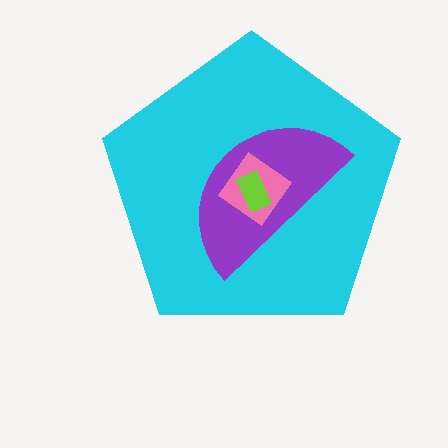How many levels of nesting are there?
4.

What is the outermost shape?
The cyan pentagon.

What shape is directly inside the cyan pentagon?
The purple semicircle.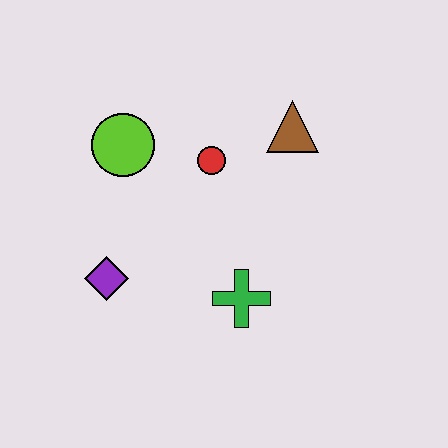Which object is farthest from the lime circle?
The green cross is farthest from the lime circle.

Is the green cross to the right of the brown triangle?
No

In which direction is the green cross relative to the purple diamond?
The green cross is to the right of the purple diamond.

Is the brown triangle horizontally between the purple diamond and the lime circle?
No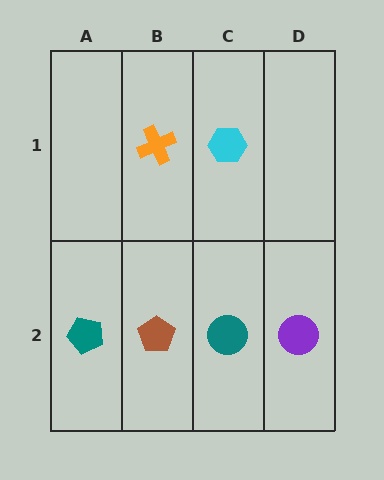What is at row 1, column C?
A cyan hexagon.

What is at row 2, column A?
A teal pentagon.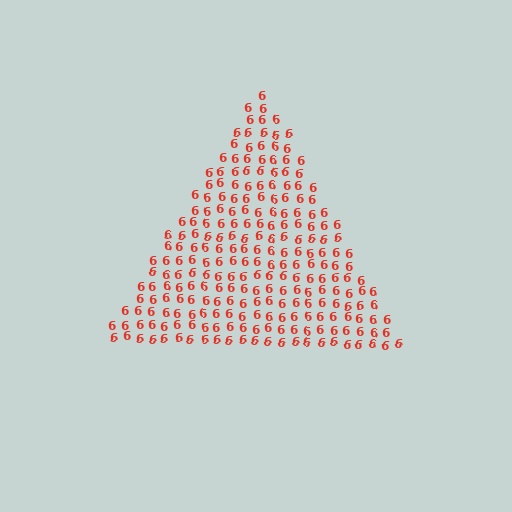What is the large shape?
The large shape is a triangle.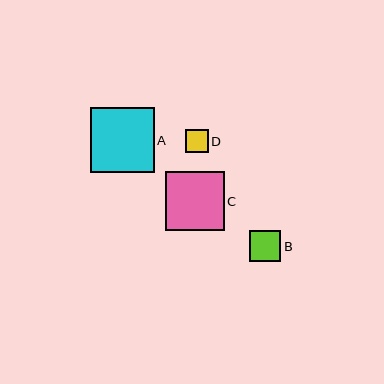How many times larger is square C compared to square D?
Square C is approximately 2.5 times the size of square D.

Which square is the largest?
Square A is the largest with a size of approximately 64 pixels.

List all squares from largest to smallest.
From largest to smallest: A, C, B, D.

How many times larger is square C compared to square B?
Square C is approximately 1.9 times the size of square B.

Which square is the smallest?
Square D is the smallest with a size of approximately 23 pixels.